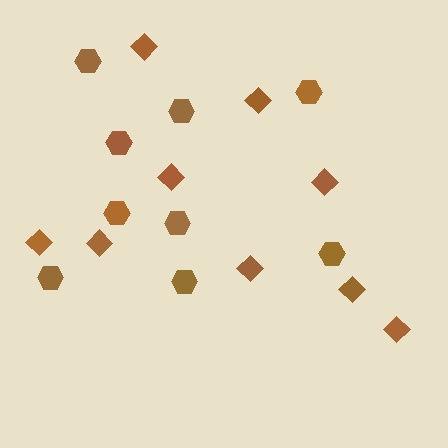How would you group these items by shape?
There are 2 groups: one group of hexagons (9) and one group of diamonds (9).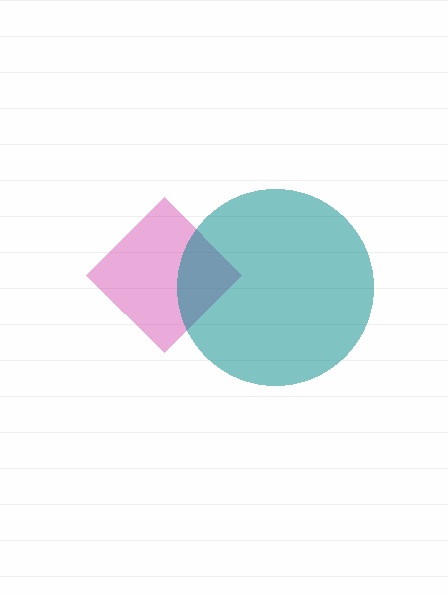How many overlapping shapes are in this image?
There are 2 overlapping shapes in the image.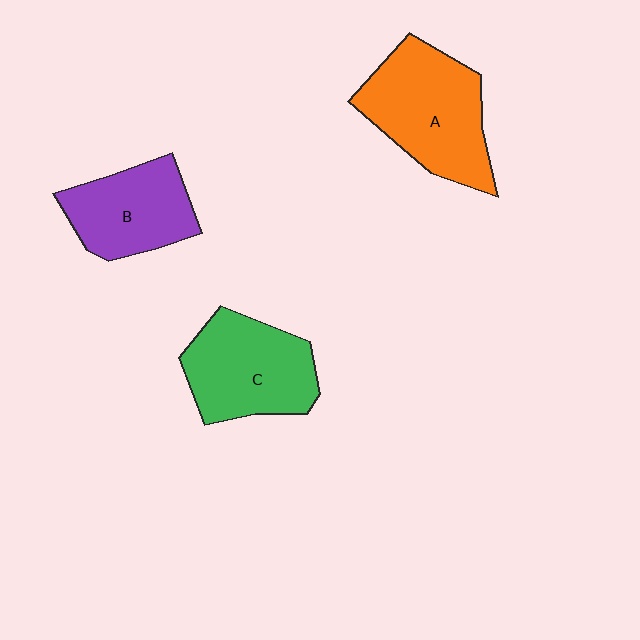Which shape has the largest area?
Shape A (orange).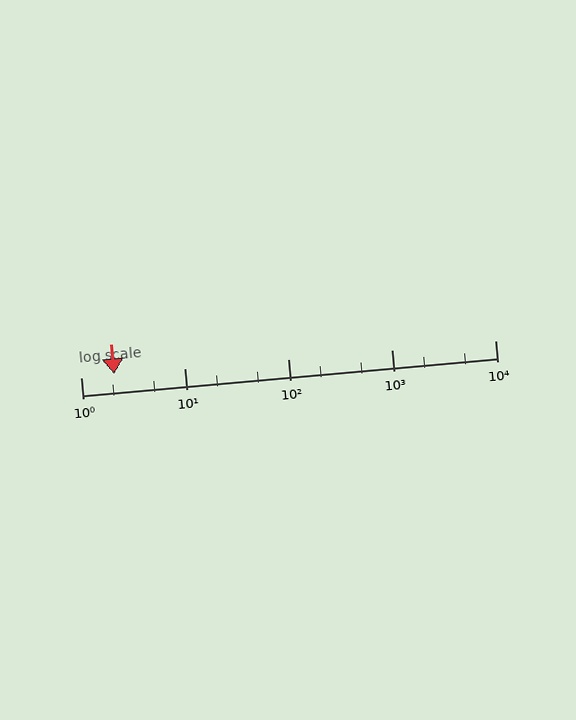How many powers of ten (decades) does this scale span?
The scale spans 4 decades, from 1 to 10000.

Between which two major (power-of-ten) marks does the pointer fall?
The pointer is between 1 and 10.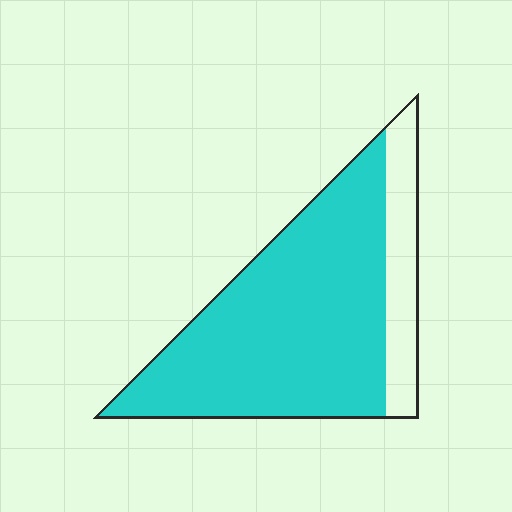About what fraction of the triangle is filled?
About four fifths (4/5).